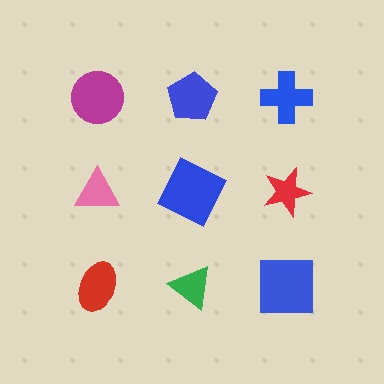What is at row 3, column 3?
A blue square.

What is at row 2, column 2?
A blue square.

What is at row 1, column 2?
A blue pentagon.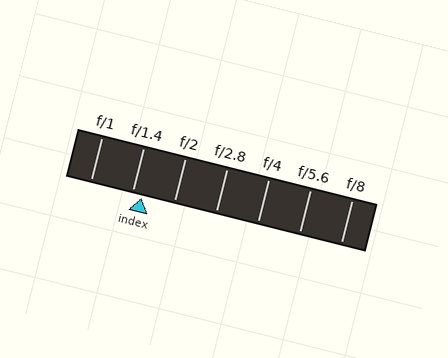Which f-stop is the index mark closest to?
The index mark is closest to f/1.4.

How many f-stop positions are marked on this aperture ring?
There are 7 f-stop positions marked.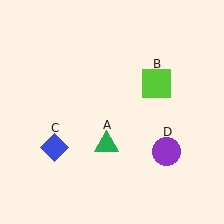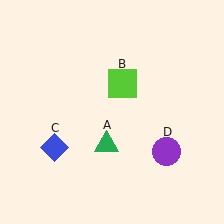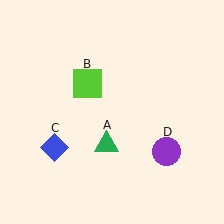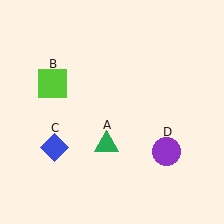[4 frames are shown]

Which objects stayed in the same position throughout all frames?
Green triangle (object A) and blue diamond (object C) and purple circle (object D) remained stationary.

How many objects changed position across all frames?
1 object changed position: lime square (object B).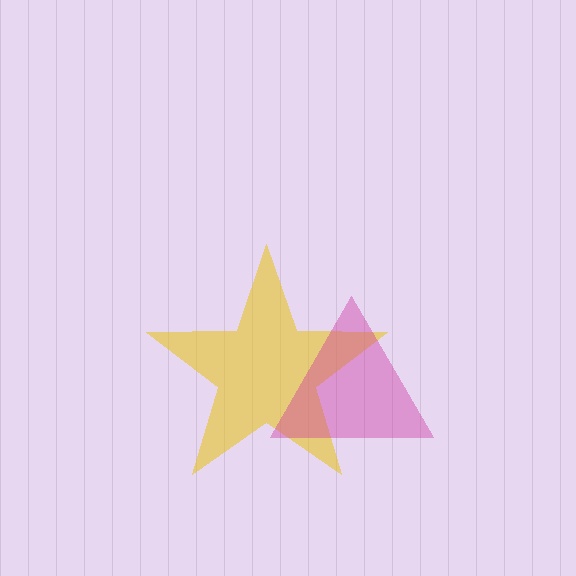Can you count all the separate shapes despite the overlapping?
Yes, there are 2 separate shapes.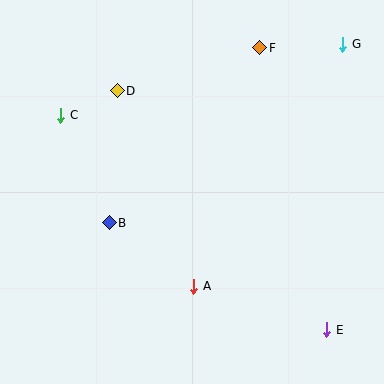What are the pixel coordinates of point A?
Point A is at (193, 286).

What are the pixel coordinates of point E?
Point E is at (327, 330).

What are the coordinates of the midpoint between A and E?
The midpoint between A and E is at (260, 308).